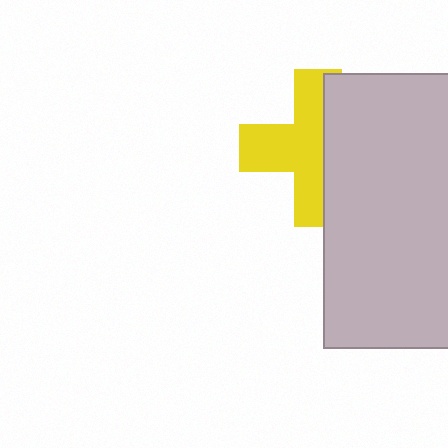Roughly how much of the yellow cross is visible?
About half of it is visible (roughly 58%).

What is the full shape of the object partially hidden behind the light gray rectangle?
The partially hidden object is a yellow cross.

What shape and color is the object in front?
The object in front is a light gray rectangle.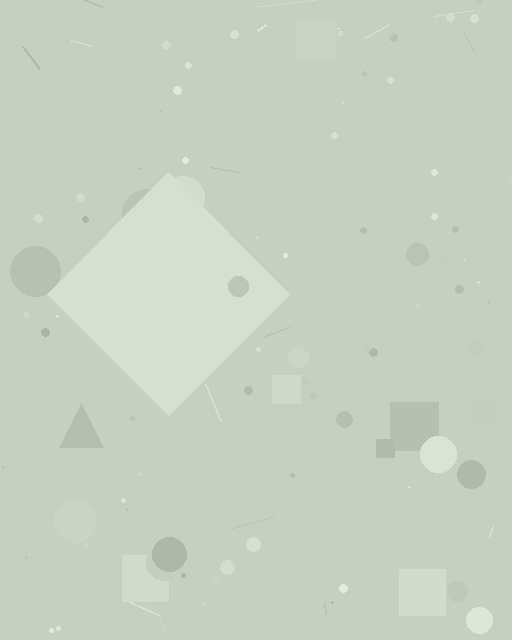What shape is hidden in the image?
A diamond is hidden in the image.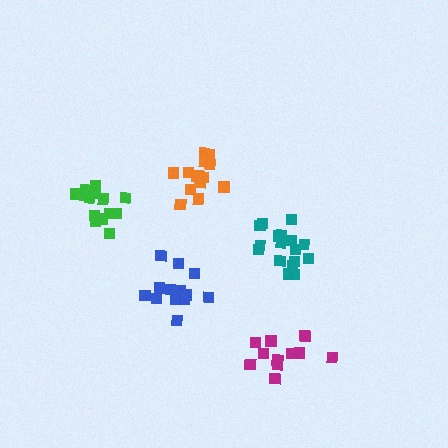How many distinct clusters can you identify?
There are 5 distinct clusters.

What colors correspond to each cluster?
The clusters are colored: teal, blue, magenta, green, orange.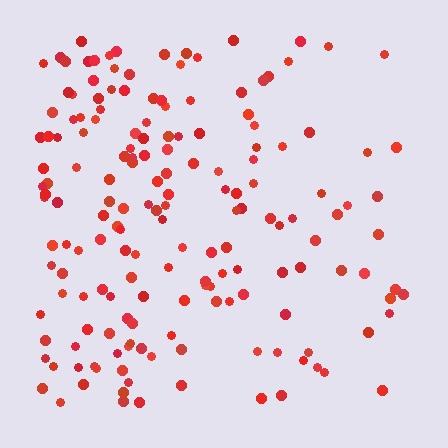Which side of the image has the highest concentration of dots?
The left.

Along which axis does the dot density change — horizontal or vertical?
Horizontal.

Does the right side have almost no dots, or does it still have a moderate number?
Still a moderate number, just noticeably fewer than the left.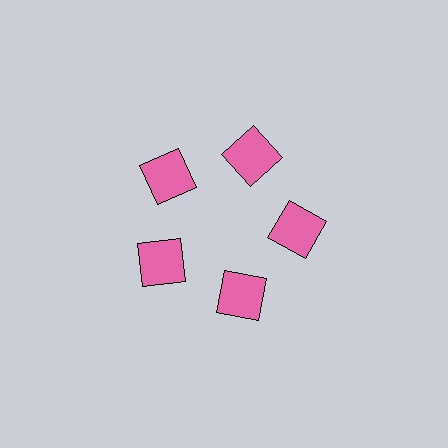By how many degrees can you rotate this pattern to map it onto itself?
The pattern maps onto itself every 72 degrees of rotation.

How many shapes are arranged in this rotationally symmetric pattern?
There are 5 shapes, arranged in 5 groups of 1.